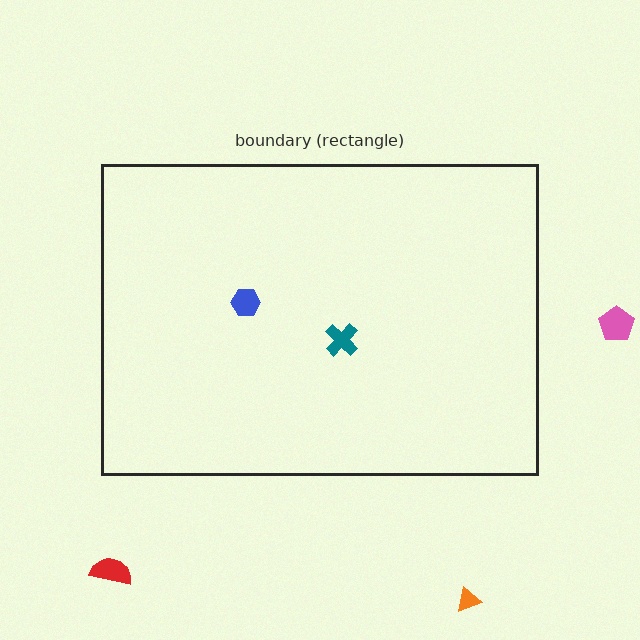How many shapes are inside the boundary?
2 inside, 3 outside.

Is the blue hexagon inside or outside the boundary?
Inside.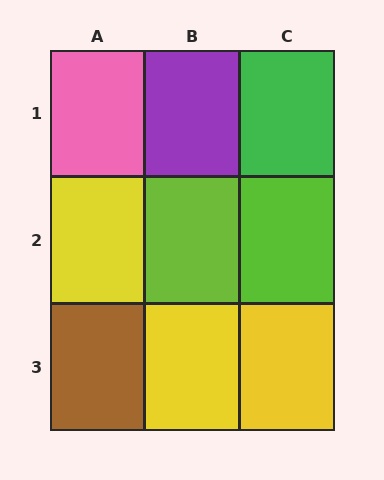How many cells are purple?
1 cell is purple.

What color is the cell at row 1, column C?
Green.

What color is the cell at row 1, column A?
Pink.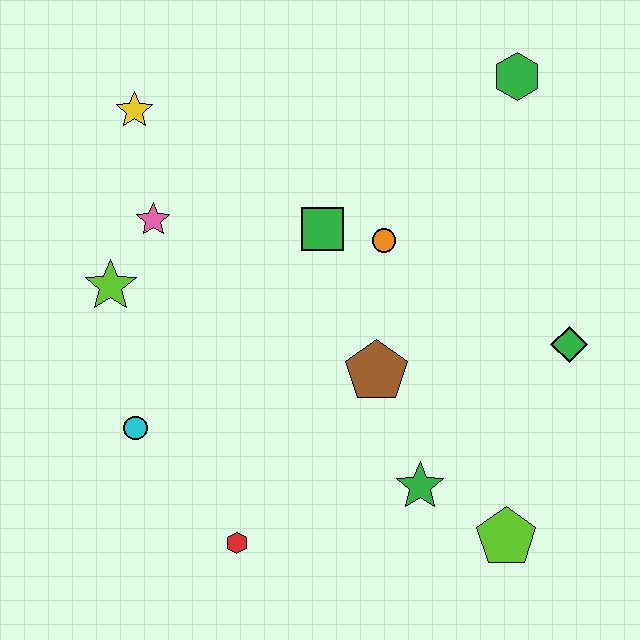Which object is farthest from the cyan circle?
The green hexagon is farthest from the cyan circle.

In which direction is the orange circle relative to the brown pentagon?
The orange circle is above the brown pentagon.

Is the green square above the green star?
Yes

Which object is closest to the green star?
The lime pentagon is closest to the green star.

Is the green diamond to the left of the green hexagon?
No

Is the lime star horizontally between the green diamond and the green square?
No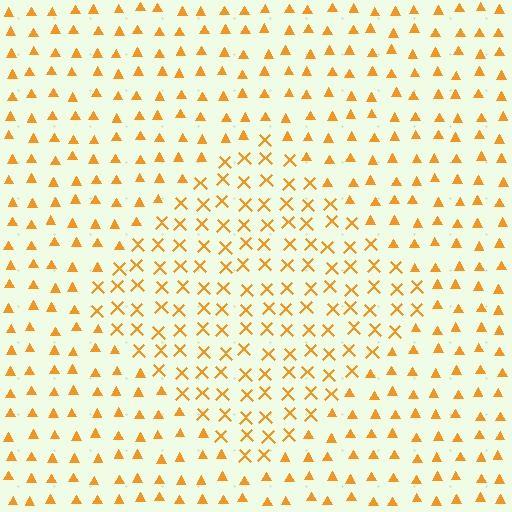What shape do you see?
I see a diamond.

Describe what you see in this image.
The image is filled with small orange elements arranged in a uniform grid. A diamond-shaped region contains X marks, while the surrounding area contains triangles. The boundary is defined purely by the change in element shape.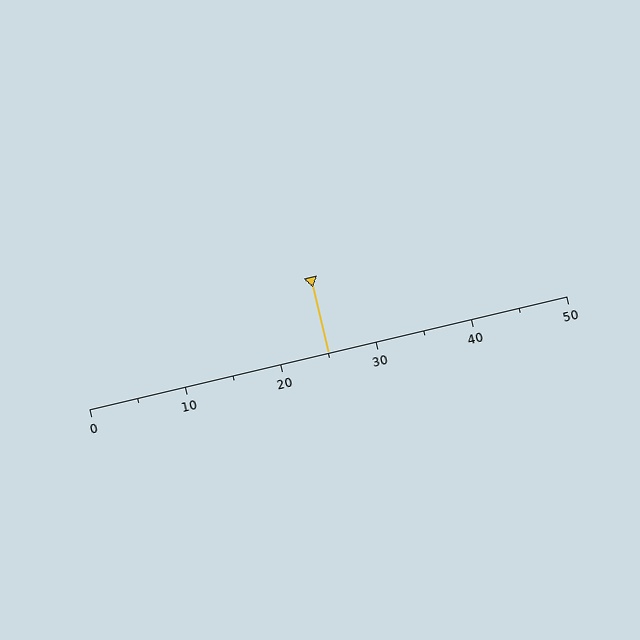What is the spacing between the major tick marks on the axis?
The major ticks are spaced 10 apart.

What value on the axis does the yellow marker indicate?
The marker indicates approximately 25.